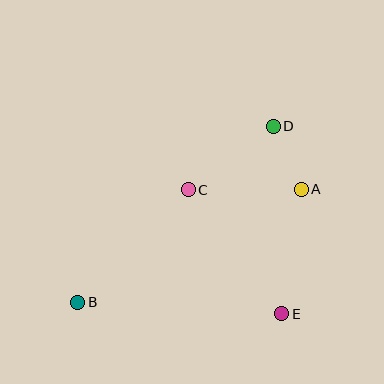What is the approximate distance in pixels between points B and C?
The distance between B and C is approximately 158 pixels.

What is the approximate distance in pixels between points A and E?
The distance between A and E is approximately 126 pixels.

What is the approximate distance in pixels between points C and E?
The distance between C and E is approximately 156 pixels.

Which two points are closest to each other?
Points A and D are closest to each other.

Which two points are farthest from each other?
Points B and D are farthest from each other.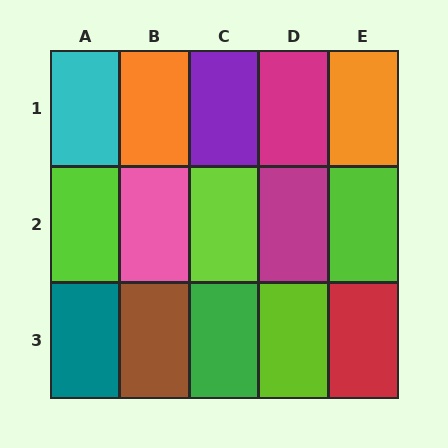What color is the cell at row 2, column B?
Pink.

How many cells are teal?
1 cell is teal.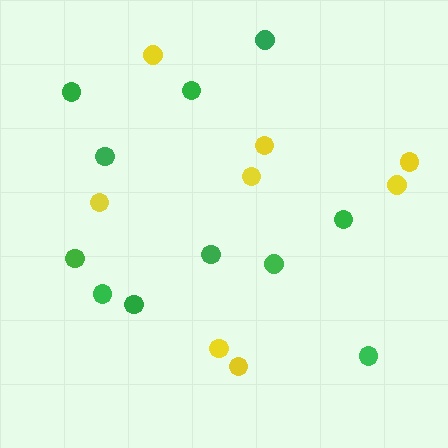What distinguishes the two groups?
There are 2 groups: one group of green circles (11) and one group of yellow circles (8).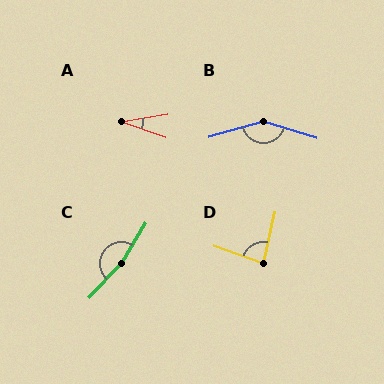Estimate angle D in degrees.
Approximately 83 degrees.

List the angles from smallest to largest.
A (27°), D (83°), B (146°), C (167°).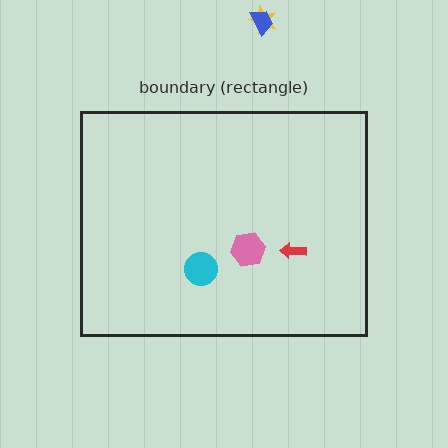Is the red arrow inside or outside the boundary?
Inside.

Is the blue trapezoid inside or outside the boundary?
Outside.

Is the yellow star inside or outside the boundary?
Outside.